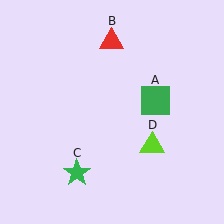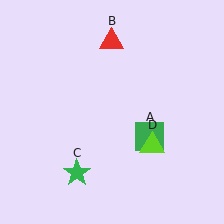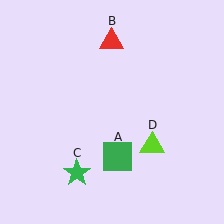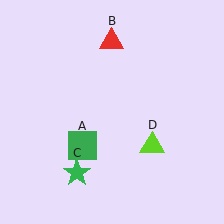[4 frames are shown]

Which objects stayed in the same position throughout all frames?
Red triangle (object B) and green star (object C) and lime triangle (object D) remained stationary.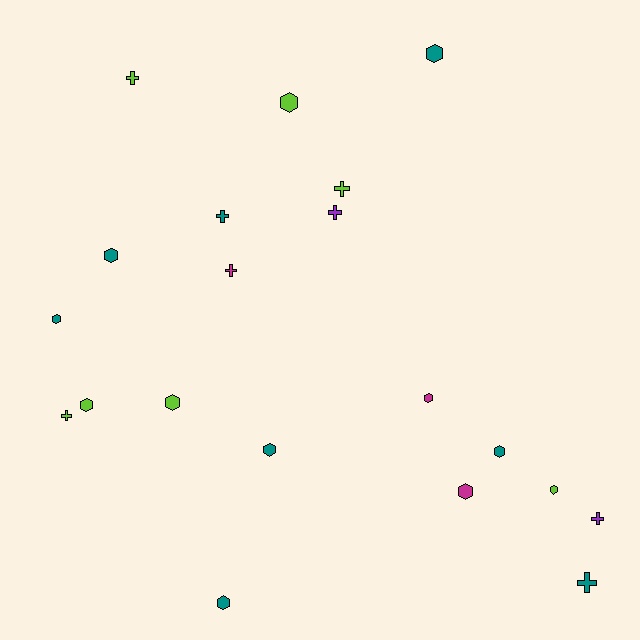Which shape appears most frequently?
Hexagon, with 12 objects.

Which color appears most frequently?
Teal, with 8 objects.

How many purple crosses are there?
There are 2 purple crosses.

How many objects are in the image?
There are 20 objects.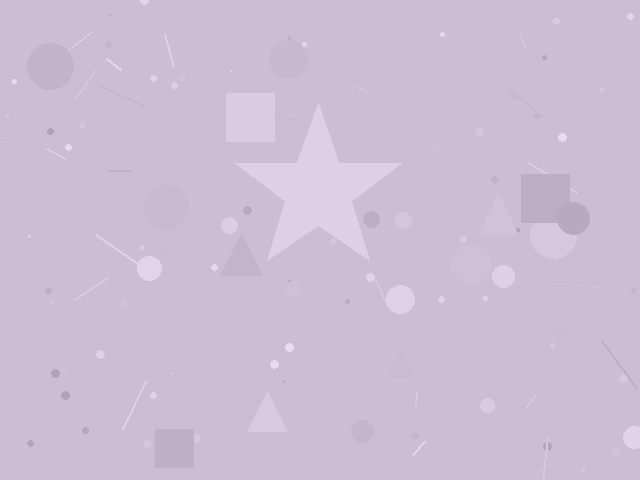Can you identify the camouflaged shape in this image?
The camouflaged shape is a star.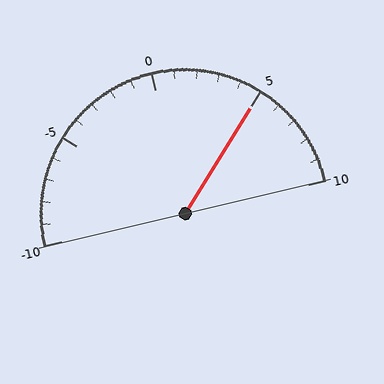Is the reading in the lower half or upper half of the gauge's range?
The reading is in the upper half of the range (-10 to 10).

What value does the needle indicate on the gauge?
The needle indicates approximately 5.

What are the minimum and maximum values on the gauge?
The gauge ranges from -10 to 10.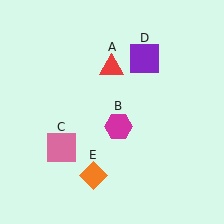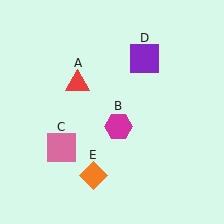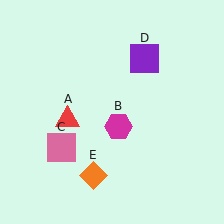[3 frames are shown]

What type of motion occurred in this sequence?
The red triangle (object A) rotated counterclockwise around the center of the scene.